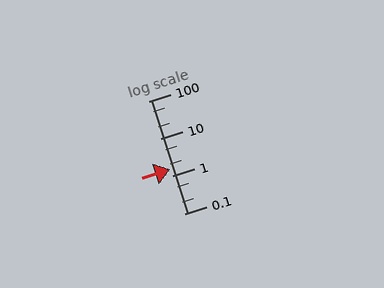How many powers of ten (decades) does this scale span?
The scale spans 3 decades, from 0.1 to 100.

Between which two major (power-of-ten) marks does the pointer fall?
The pointer is between 1 and 10.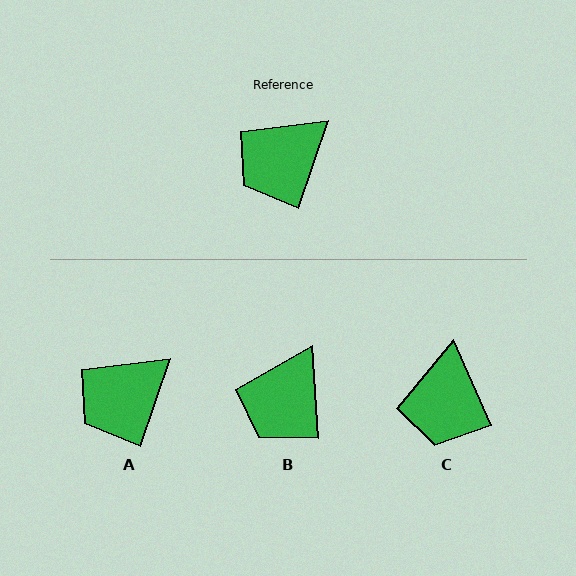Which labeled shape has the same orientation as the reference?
A.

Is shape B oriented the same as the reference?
No, it is off by about 22 degrees.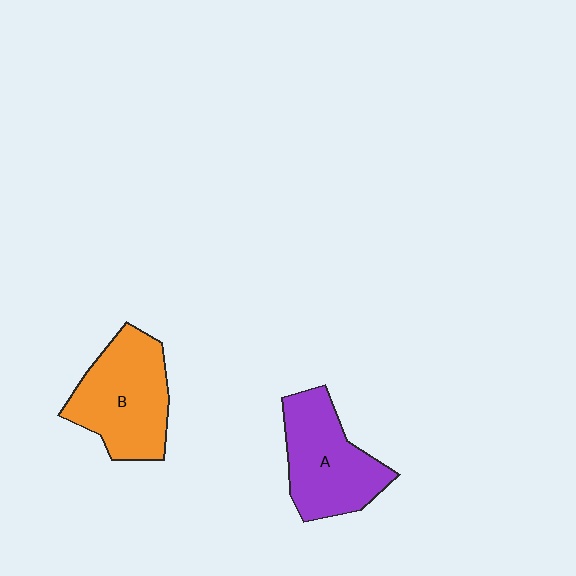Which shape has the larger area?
Shape B (orange).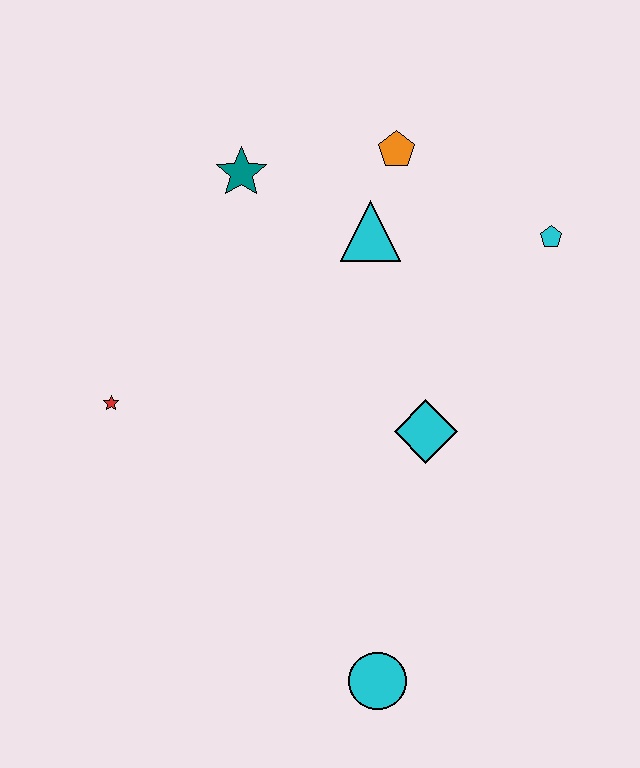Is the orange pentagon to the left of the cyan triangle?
No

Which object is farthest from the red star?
The cyan pentagon is farthest from the red star.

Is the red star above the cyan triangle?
No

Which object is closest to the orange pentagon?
The cyan triangle is closest to the orange pentagon.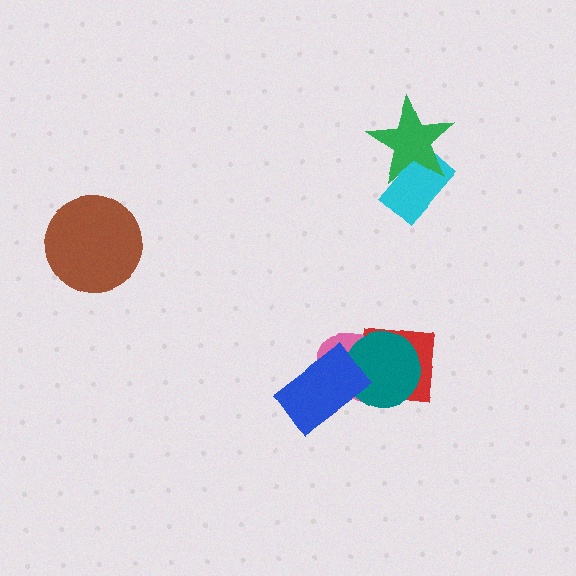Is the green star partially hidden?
No, no other shape covers it.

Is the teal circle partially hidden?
Yes, it is partially covered by another shape.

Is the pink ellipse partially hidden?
Yes, it is partially covered by another shape.